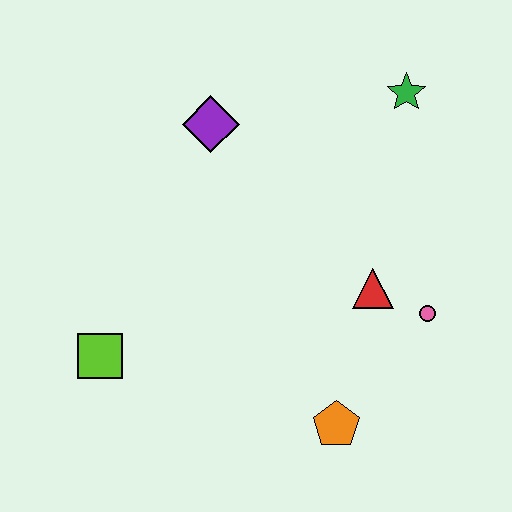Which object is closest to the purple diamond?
The green star is closest to the purple diamond.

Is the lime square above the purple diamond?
No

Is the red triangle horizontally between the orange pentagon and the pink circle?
Yes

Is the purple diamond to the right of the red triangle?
No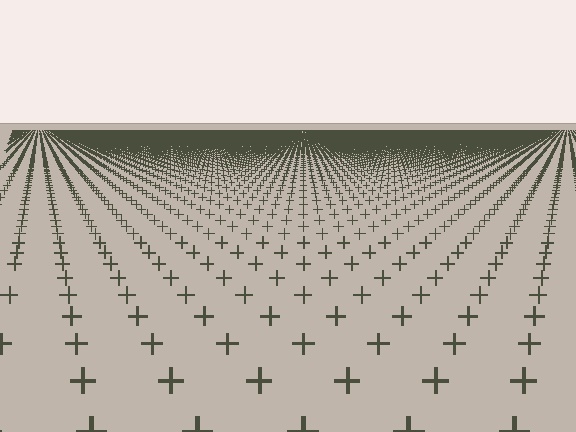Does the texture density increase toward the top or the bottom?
Density increases toward the top.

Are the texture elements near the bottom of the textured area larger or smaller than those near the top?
Larger. Near the bottom, elements are closer to the viewer and appear at a bigger on-screen size.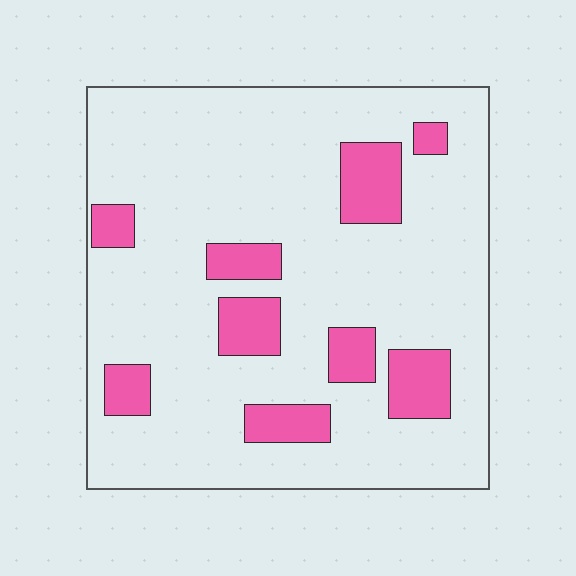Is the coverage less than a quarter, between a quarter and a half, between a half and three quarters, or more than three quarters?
Less than a quarter.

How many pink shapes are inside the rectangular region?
9.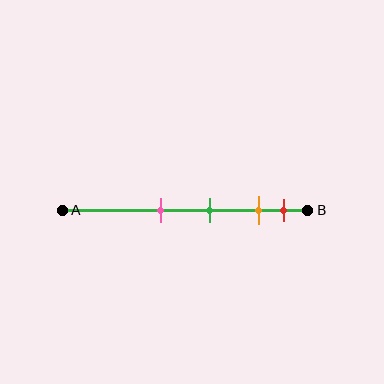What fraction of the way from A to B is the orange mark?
The orange mark is approximately 80% (0.8) of the way from A to B.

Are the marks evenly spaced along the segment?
No, the marks are not evenly spaced.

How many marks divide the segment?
There are 4 marks dividing the segment.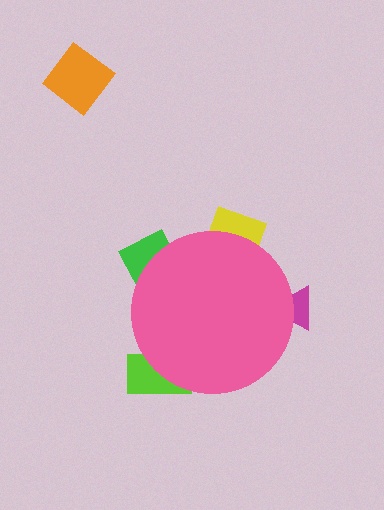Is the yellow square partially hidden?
Yes, the yellow square is partially hidden behind the pink circle.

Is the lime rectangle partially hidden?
Yes, the lime rectangle is partially hidden behind the pink circle.